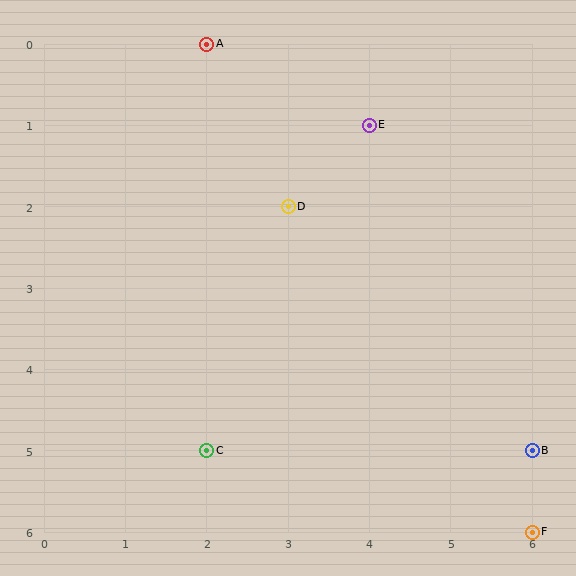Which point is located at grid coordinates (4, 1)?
Point E is at (4, 1).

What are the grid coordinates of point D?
Point D is at grid coordinates (3, 2).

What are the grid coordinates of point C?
Point C is at grid coordinates (2, 5).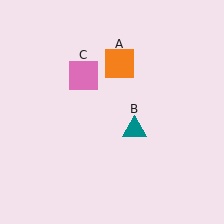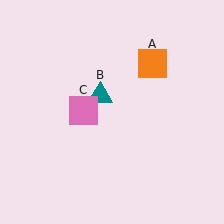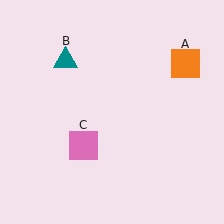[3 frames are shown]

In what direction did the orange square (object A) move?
The orange square (object A) moved right.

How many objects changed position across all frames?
3 objects changed position: orange square (object A), teal triangle (object B), pink square (object C).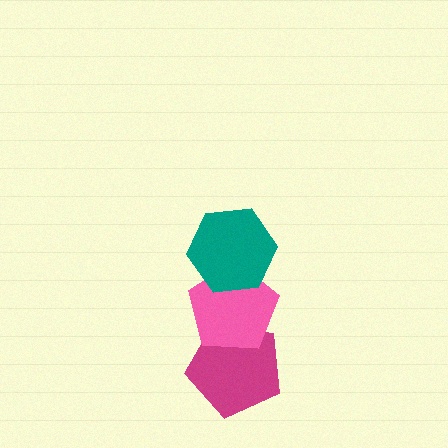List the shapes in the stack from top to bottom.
From top to bottom: the teal hexagon, the pink pentagon, the magenta pentagon.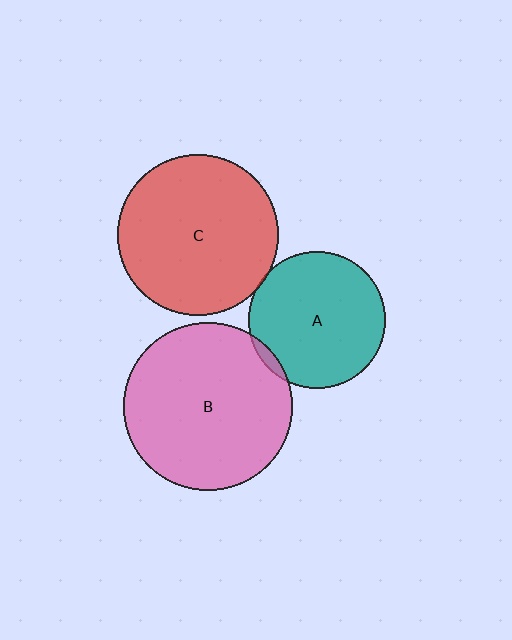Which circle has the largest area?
Circle B (pink).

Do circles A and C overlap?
Yes.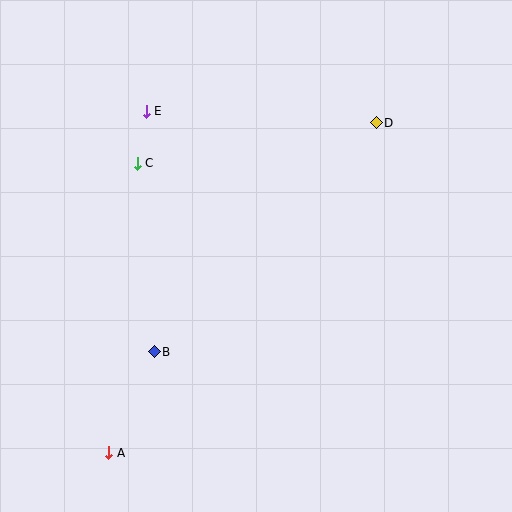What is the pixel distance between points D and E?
The distance between D and E is 230 pixels.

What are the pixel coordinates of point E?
Point E is at (146, 111).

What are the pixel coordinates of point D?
Point D is at (376, 123).